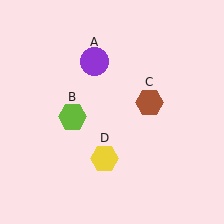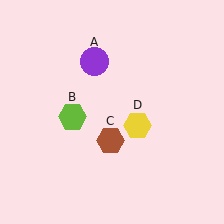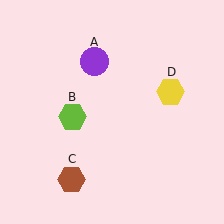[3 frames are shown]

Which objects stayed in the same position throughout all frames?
Purple circle (object A) and lime hexagon (object B) remained stationary.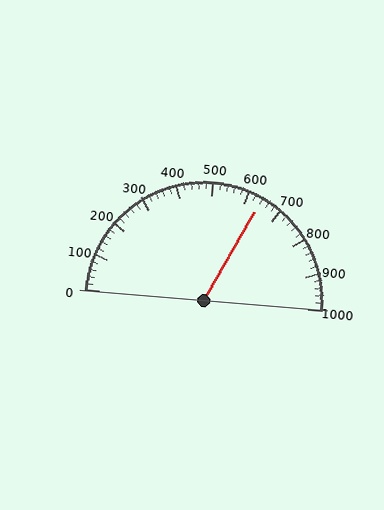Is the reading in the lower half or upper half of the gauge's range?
The reading is in the upper half of the range (0 to 1000).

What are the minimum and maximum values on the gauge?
The gauge ranges from 0 to 1000.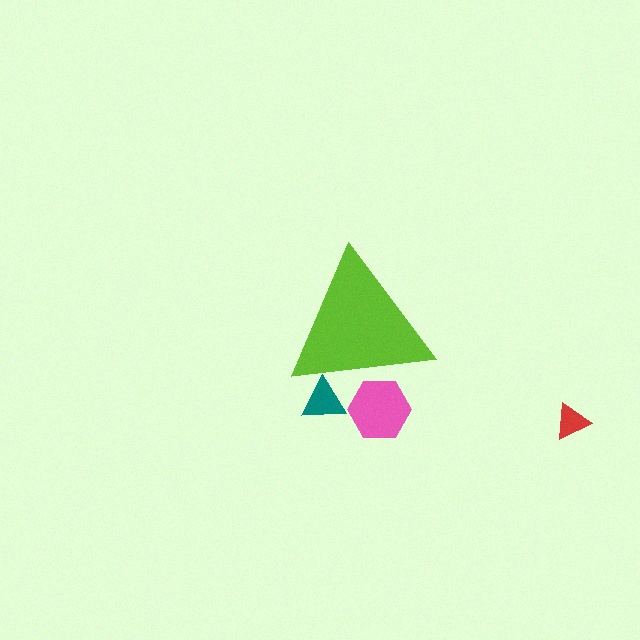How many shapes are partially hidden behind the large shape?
2 shapes are partially hidden.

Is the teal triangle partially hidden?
Yes, the teal triangle is partially hidden behind the lime triangle.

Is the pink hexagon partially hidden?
Yes, the pink hexagon is partially hidden behind the lime triangle.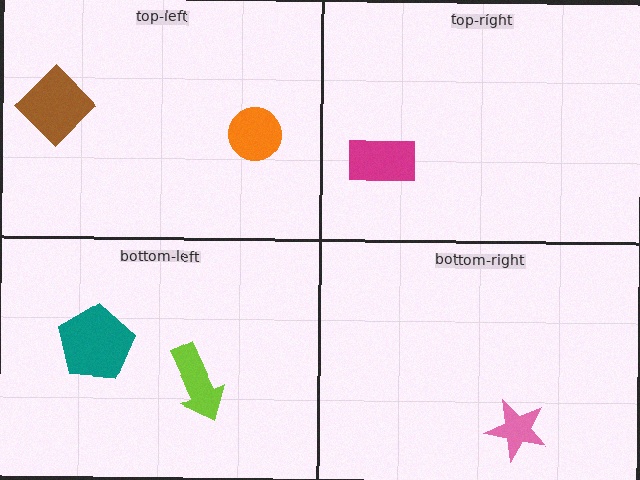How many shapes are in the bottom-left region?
2.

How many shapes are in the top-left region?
2.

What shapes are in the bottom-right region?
The pink star.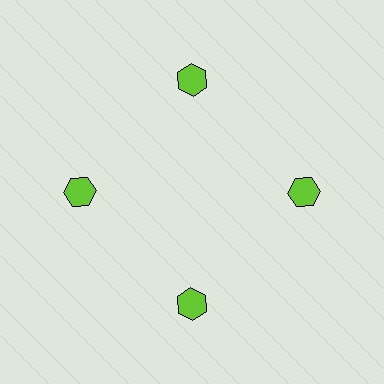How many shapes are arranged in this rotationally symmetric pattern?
There are 4 shapes, arranged in 4 groups of 1.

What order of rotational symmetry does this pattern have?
This pattern has 4-fold rotational symmetry.